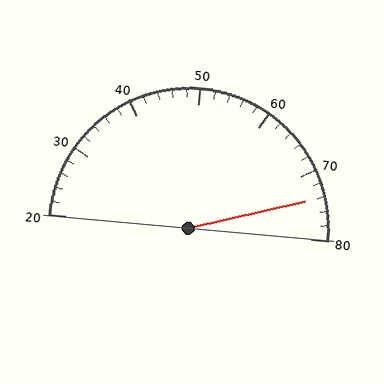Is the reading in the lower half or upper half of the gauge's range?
The reading is in the upper half of the range (20 to 80).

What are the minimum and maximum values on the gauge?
The gauge ranges from 20 to 80.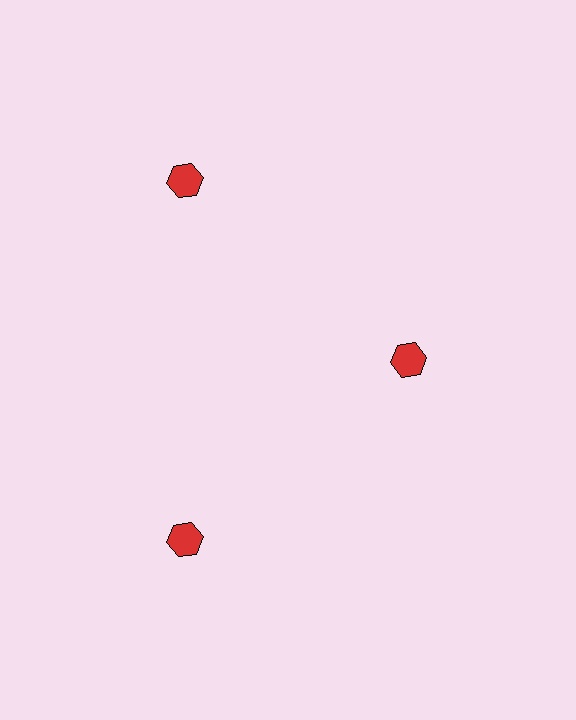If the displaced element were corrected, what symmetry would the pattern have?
It would have 3-fold rotational symmetry — the pattern would map onto itself every 120 degrees.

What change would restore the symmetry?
The symmetry would be restored by moving it outward, back onto the ring so that all 3 hexagons sit at equal angles and equal distance from the center.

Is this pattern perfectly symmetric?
No. The 3 red hexagons are arranged in a ring, but one element near the 3 o'clock position is pulled inward toward the center, breaking the 3-fold rotational symmetry.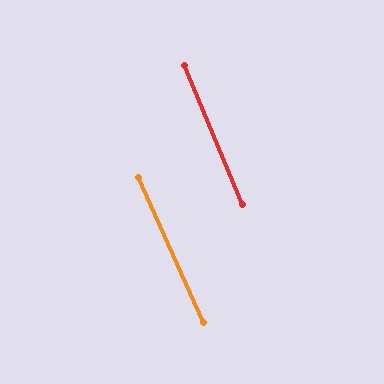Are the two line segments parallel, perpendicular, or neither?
Parallel — their directions differ by only 1.5°.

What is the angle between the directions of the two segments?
Approximately 1 degree.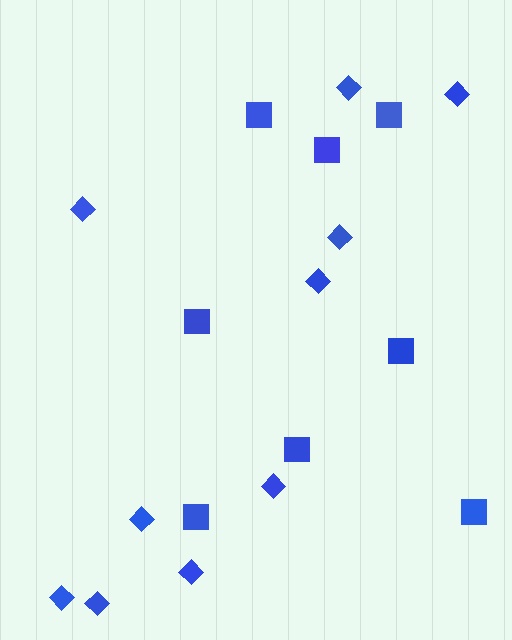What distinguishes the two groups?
There are 2 groups: one group of diamonds (10) and one group of squares (8).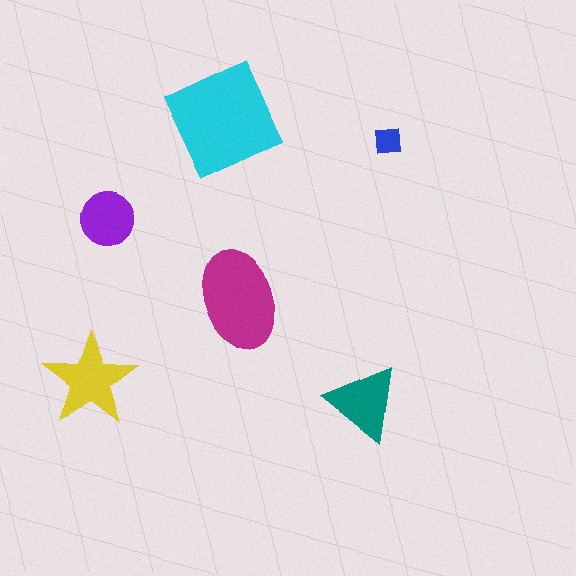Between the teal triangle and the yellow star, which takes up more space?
The yellow star.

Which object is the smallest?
The blue square.